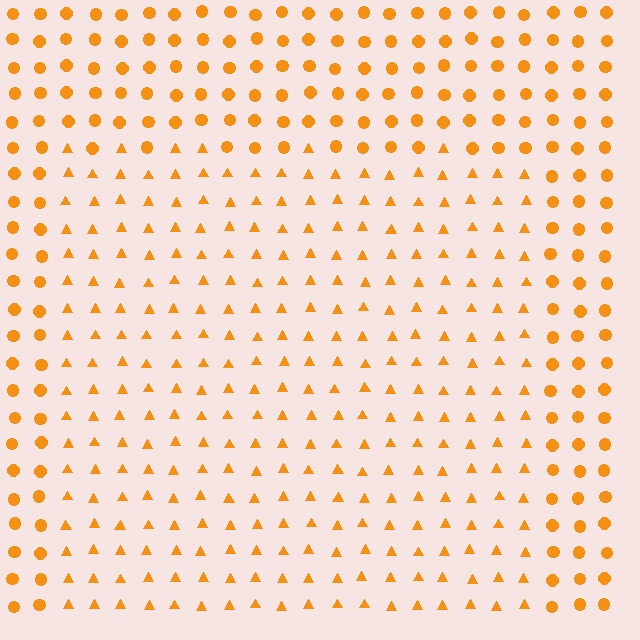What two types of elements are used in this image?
The image uses triangles inside the rectangle region and circles outside it.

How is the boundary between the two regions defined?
The boundary is defined by a change in element shape: triangles inside vs. circles outside. All elements share the same color and spacing.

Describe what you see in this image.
The image is filled with small orange elements arranged in a uniform grid. A rectangle-shaped region contains triangles, while the surrounding area contains circles. The boundary is defined purely by the change in element shape.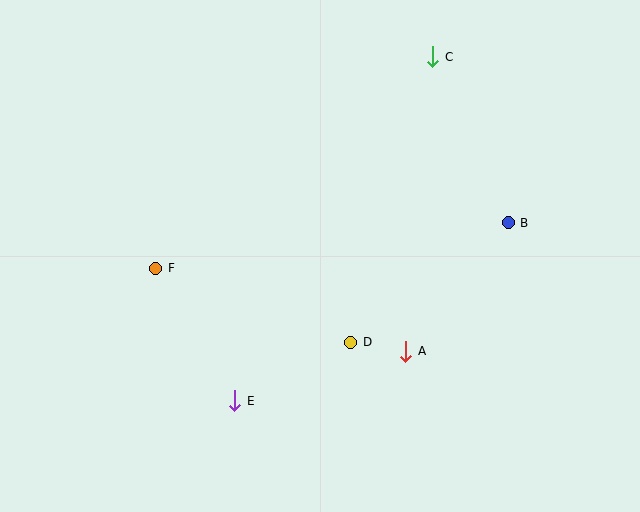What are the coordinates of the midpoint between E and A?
The midpoint between E and A is at (320, 376).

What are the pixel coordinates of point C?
Point C is at (433, 57).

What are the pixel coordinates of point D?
Point D is at (351, 342).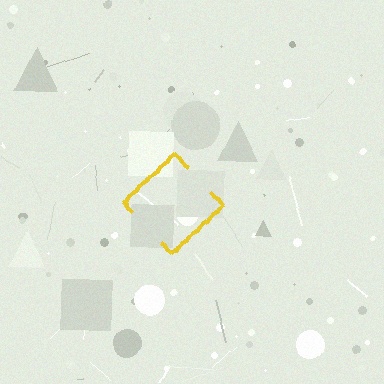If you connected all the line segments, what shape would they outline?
They would outline a diamond.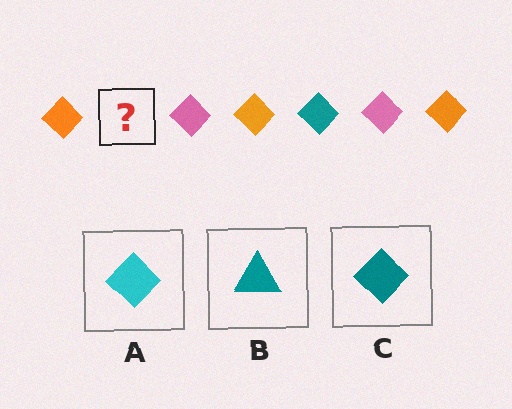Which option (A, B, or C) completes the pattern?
C.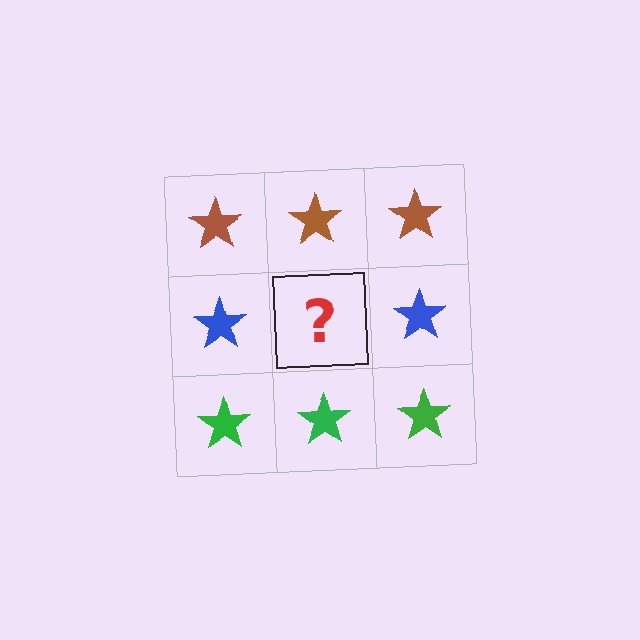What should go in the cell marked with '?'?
The missing cell should contain a blue star.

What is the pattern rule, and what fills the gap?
The rule is that each row has a consistent color. The gap should be filled with a blue star.